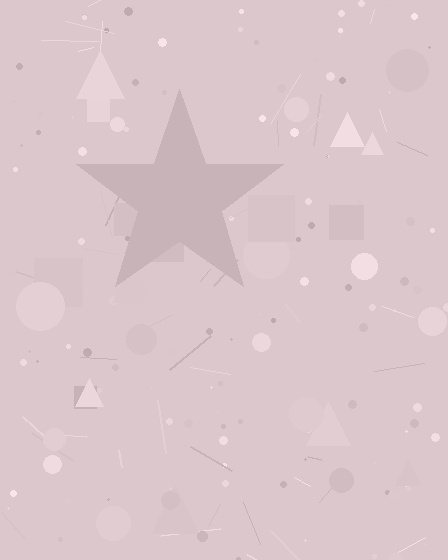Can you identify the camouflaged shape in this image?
The camouflaged shape is a star.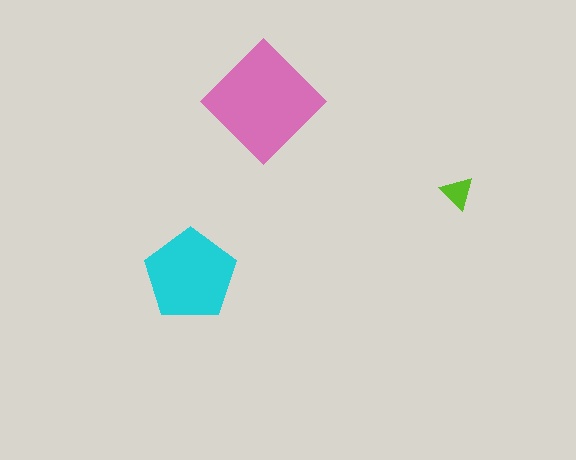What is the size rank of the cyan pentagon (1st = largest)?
2nd.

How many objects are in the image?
There are 3 objects in the image.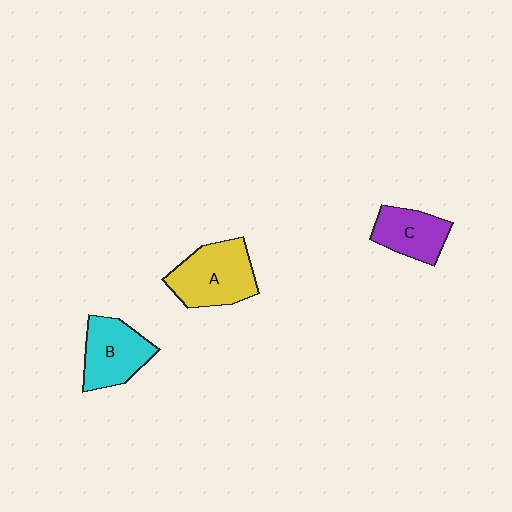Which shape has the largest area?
Shape A (yellow).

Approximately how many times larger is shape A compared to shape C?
Approximately 1.4 times.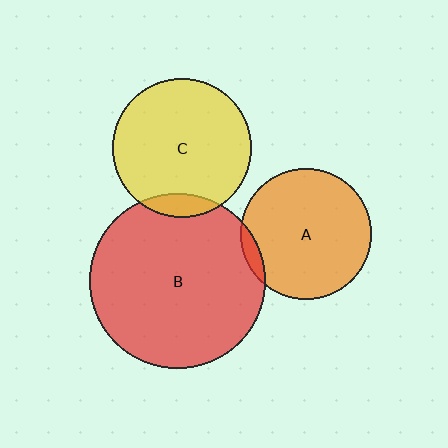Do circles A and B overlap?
Yes.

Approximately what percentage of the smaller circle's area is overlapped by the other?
Approximately 5%.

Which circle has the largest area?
Circle B (red).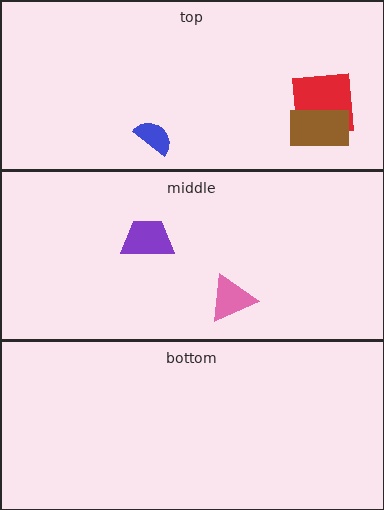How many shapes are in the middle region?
2.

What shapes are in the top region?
The red square, the brown rectangle, the blue semicircle.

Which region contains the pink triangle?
The middle region.